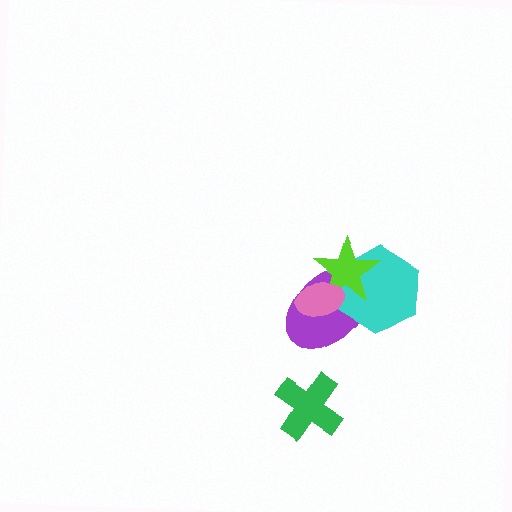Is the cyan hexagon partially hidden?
Yes, it is partially covered by another shape.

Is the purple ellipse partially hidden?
Yes, it is partially covered by another shape.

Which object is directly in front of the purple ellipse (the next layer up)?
The cyan hexagon is directly in front of the purple ellipse.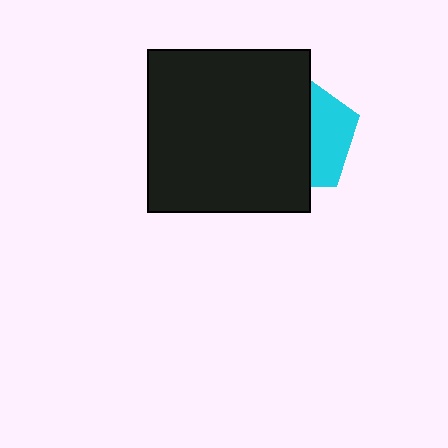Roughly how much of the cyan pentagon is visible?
A small part of it is visible (roughly 36%).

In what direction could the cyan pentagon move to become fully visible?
The cyan pentagon could move right. That would shift it out from behind the black square entirely.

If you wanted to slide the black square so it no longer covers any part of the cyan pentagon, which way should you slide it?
Slide it left — that is the most direct way to separate the two shapes.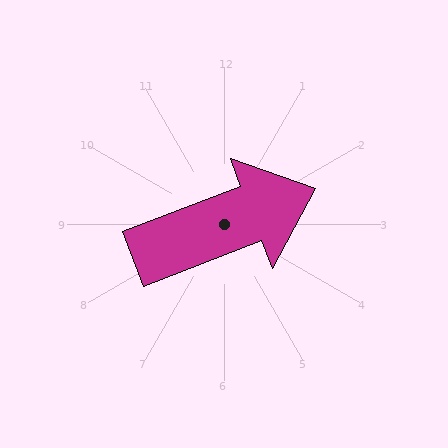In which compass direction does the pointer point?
East.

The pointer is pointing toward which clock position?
Roughly 2 o'clock.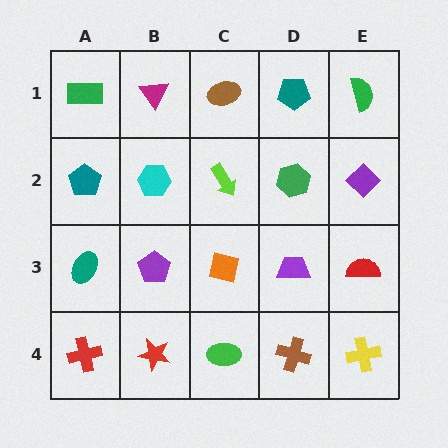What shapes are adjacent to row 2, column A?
A green rectangle (row 1, column A), a teal ellipse (row 3, column A), a cyan hexagon (row 2, column B).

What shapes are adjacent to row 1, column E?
A purple diamond (row 2, column E), a teal pentagon (row 1, column D).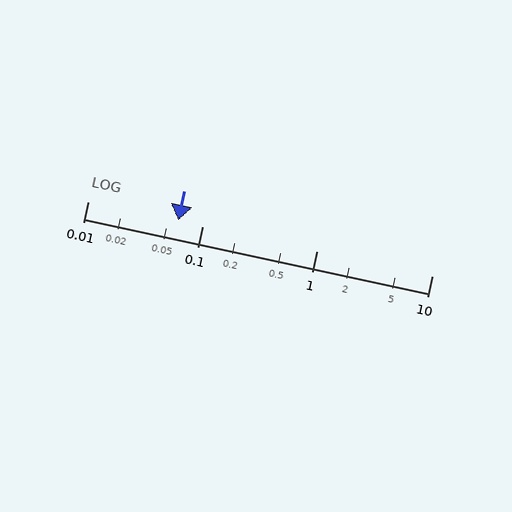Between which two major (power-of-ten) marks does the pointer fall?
The pointer is between 0.01 and 0.1.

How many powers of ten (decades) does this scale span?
The scale spans 3 decades, from 0.01 to 10.